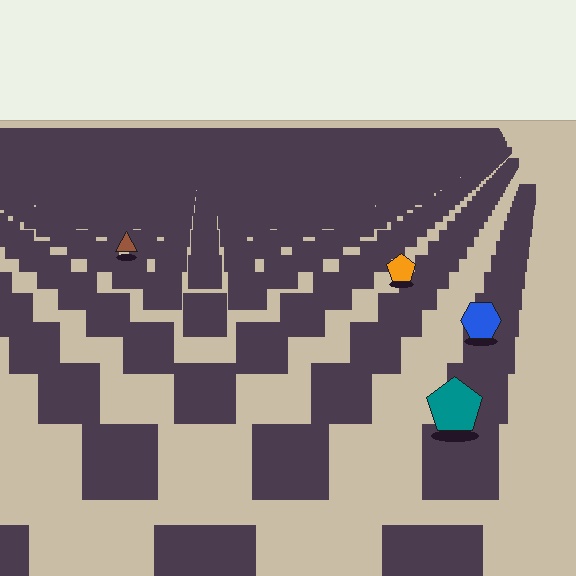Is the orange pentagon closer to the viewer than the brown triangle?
Yes. The orange pentagon is closer — you can tell from the texture gradient: the ground texture is coarser near it.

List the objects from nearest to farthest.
From nearest to farthest: the teal pentagon, the blue hexagon, the orange pentagon, the brown triangle.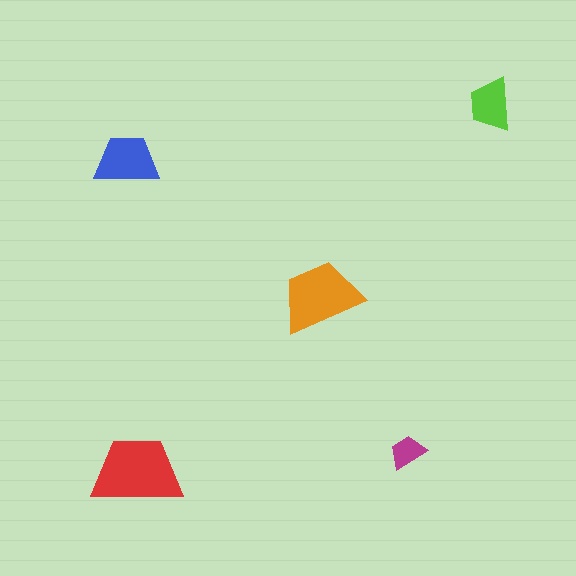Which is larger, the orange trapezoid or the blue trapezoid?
The orange one.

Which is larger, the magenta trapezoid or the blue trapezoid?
The blue one.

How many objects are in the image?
There are 5 objects in the image.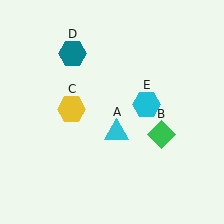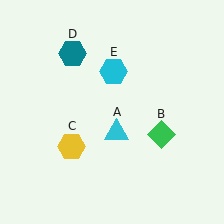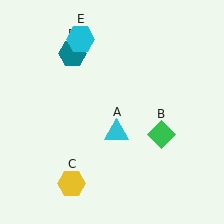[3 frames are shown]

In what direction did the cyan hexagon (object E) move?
The cyan hexagon (object E) moved up and to the left.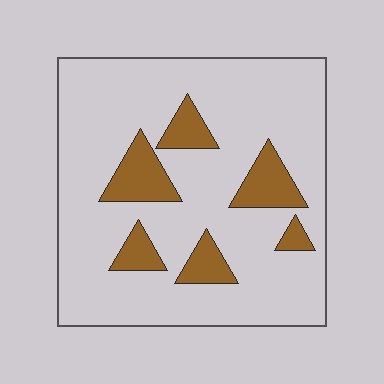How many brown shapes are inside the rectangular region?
6.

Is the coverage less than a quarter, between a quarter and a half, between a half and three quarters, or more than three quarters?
Less than a quarter.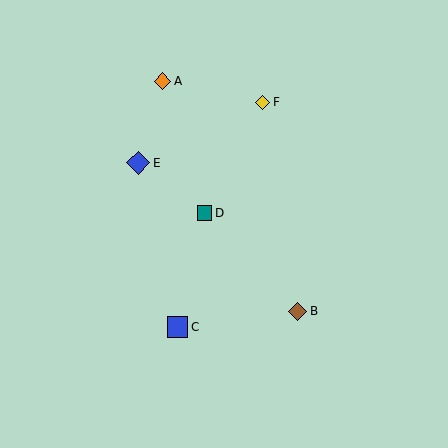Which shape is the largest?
The blue diamond (labeled E) is the largest.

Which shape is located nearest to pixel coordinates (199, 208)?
The teal square (labeled D) at (204, 213) is nearest to that location.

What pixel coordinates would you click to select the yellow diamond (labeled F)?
Click at (262, 102) to select the yellow diamond F.